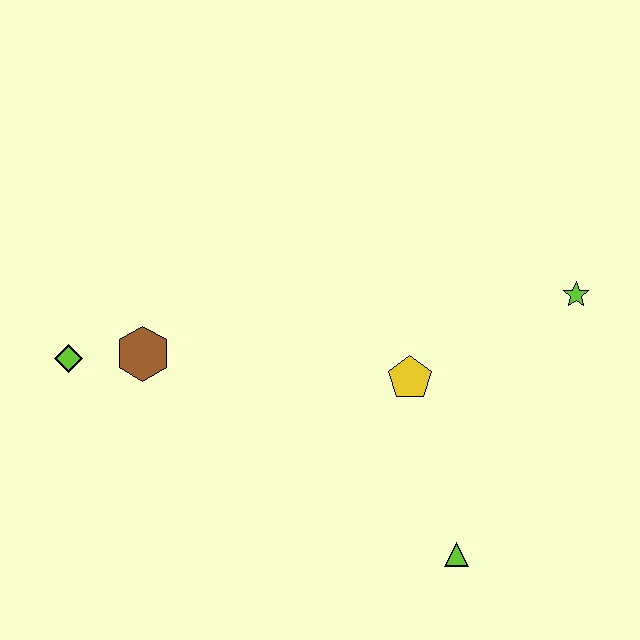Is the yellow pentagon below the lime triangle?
No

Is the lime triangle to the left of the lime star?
Yes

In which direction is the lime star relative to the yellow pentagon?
The lime star is to the right of the yellow pentagon.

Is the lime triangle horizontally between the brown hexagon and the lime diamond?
No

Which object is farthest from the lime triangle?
The lime diamond is farthest from the lime triangle.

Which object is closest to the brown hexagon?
The lime diamond is closest to the brown hexagon.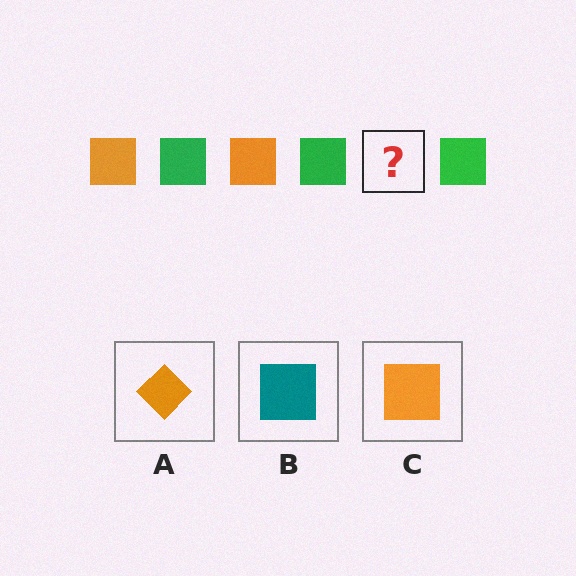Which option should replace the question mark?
Option C.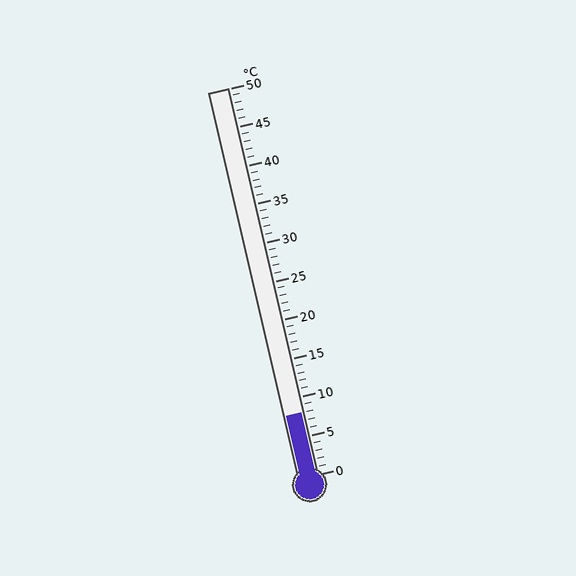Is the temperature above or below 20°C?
The temperature is below 20°C.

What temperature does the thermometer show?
The thermometer shows approximately 8°C.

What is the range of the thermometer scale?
The thermometer scale ranges from 0°C to 50°C.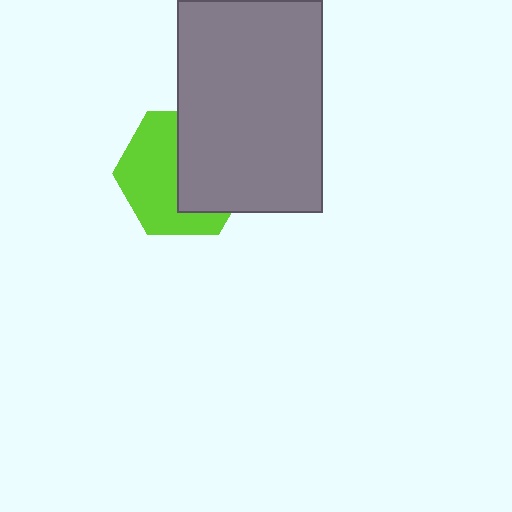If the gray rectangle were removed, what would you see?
You would see the complete lime hexagon.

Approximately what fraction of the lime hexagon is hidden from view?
Roughly 48% of the lime hexagon is hidden behind the gray rectangle.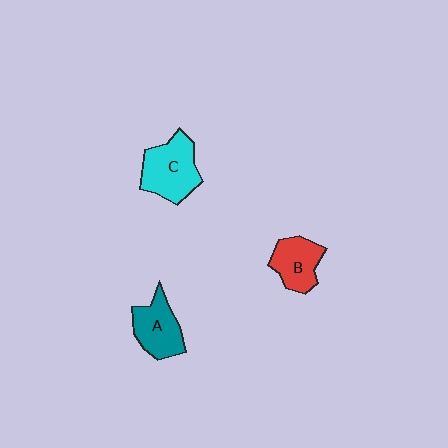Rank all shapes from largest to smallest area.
From largest to smallest: C (cyan), A (teal), B (red).